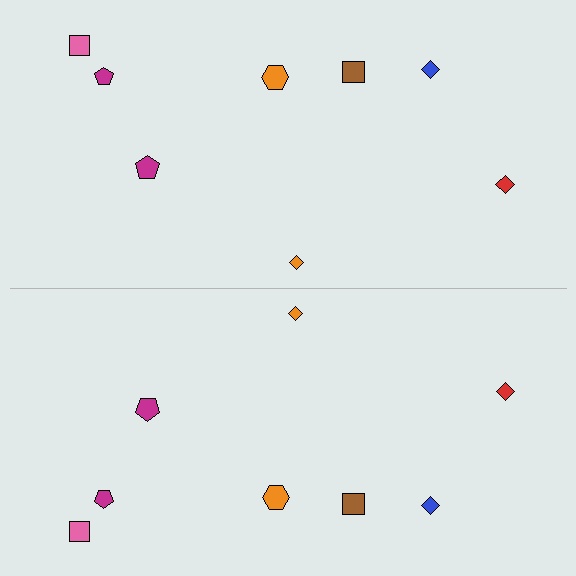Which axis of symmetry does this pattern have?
The pattern has a horizontal axis of symmetry running through the center of the image.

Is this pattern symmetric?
Yes, this pattern has bilateral (reflection) symmetry.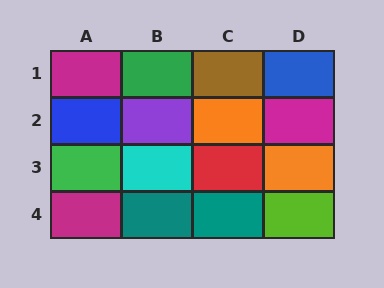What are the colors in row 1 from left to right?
Magenta, green, brown, blue.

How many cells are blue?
2 cells are blue.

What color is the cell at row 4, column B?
Teal.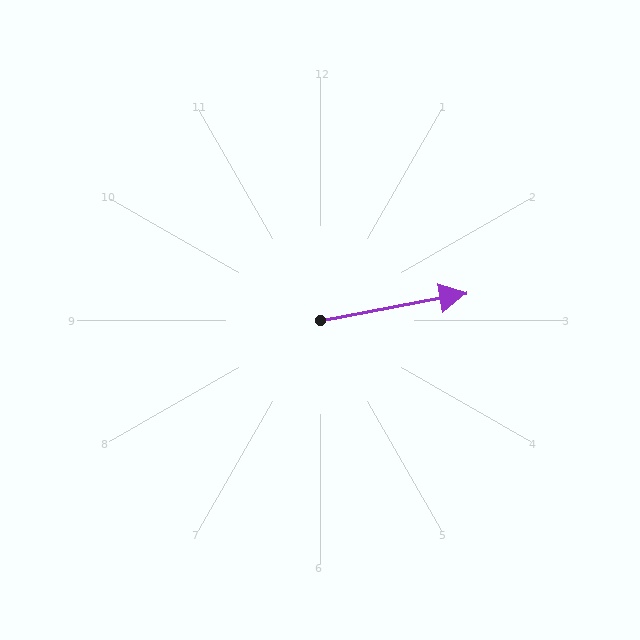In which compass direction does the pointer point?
East.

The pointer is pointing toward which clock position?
Roughly 3 o'clock.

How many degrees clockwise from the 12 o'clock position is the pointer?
Approximately 79 degrees.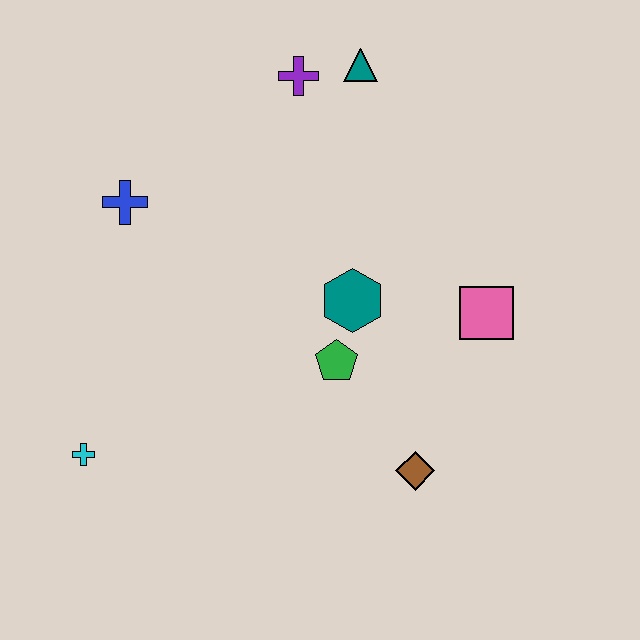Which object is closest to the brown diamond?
The green pentagon is closest to the brown diamond.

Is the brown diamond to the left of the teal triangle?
No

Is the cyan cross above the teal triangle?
No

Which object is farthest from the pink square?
The cyan cross is farthest from the pink square.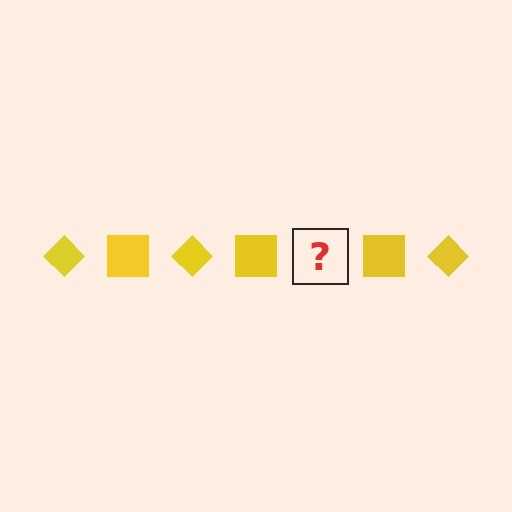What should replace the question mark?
The question mark should be replaced with a yellow diamond.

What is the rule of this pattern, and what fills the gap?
The rule is that the pattern cycles through diamond, square shapes in yellow. The gap should be filled with a yellow diamond.